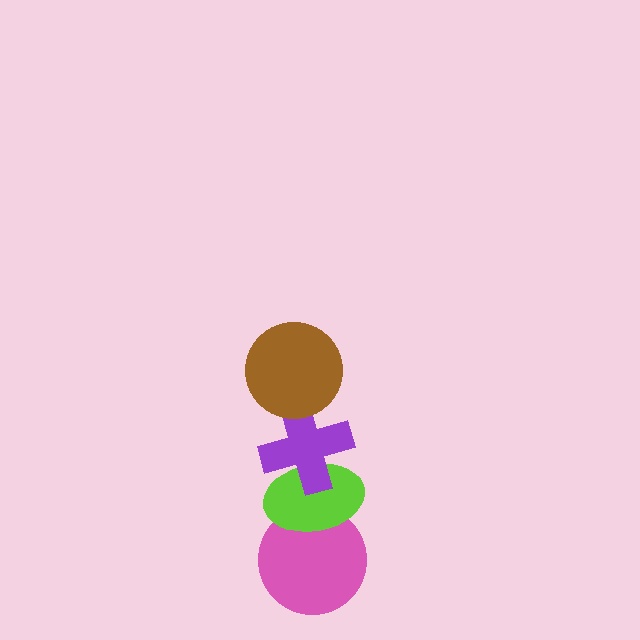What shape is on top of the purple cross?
The brown circle is on top of the purple cross.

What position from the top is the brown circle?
The brown circle is 1st from the top.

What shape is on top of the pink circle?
The lime ellipse is on top of the pink circle.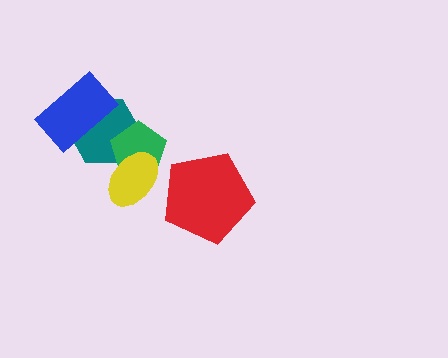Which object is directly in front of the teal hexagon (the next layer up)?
The green pentagon is directly in front of the teal hexagon.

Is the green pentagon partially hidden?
Yes, it is partially covered by another shape.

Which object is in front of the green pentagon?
The yellow ellipse is in front of the green pentagon.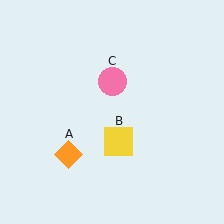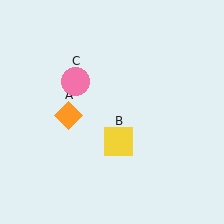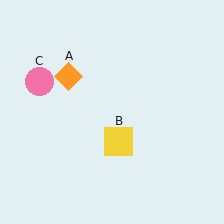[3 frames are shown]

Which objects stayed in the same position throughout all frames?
Yellow square (object B) remained stationary.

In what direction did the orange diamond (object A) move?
The orange diamond (object A) moved up.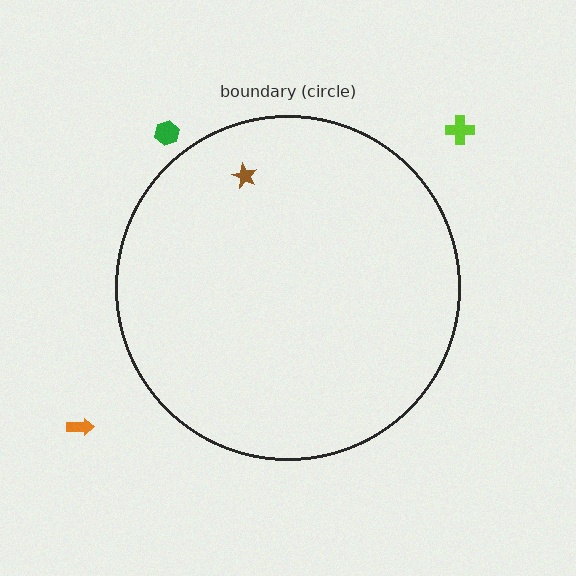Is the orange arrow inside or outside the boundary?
Outside.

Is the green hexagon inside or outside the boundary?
Outside.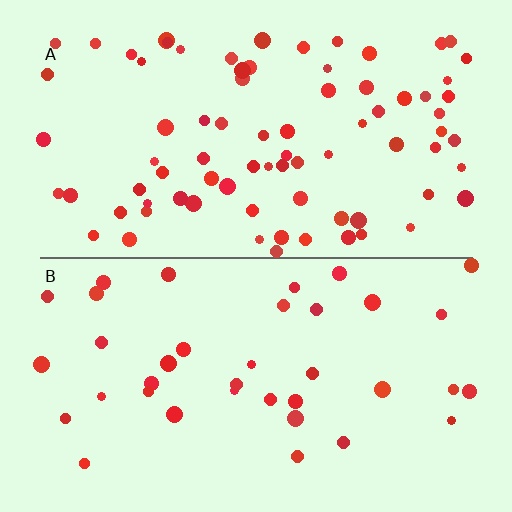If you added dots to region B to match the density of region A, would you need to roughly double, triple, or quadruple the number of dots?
Approximately double.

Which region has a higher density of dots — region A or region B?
A (the top).